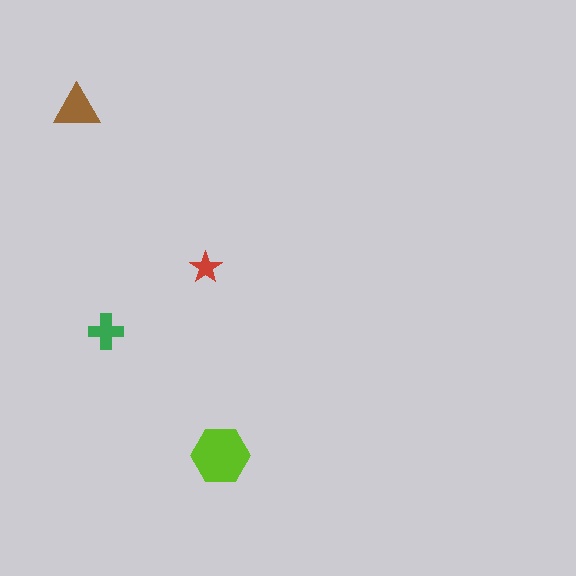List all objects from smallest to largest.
The red star, the green cross, the brown triangle, the lime hexagon.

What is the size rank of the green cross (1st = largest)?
3rd.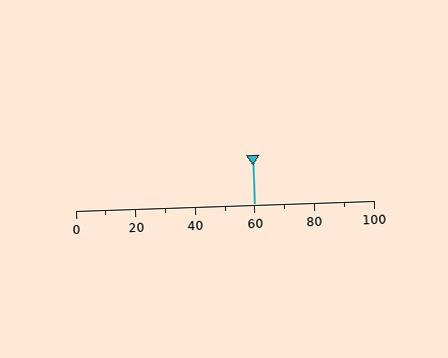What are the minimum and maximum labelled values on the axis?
The axis runs from 0 to 100.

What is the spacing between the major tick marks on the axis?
The major ticks are spaced 20 apart.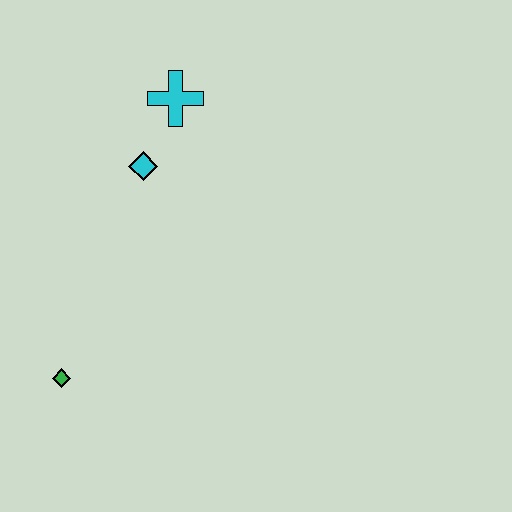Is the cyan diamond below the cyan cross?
Yes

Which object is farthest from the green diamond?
The cyan cross is farthest from the green diamond.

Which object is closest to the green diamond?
The cyan diamond is closest to the green diamond.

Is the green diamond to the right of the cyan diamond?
No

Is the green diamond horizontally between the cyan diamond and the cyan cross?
No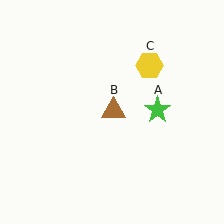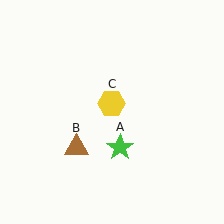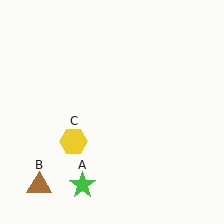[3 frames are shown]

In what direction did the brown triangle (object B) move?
The brown triangle (object B) moved down and to the left.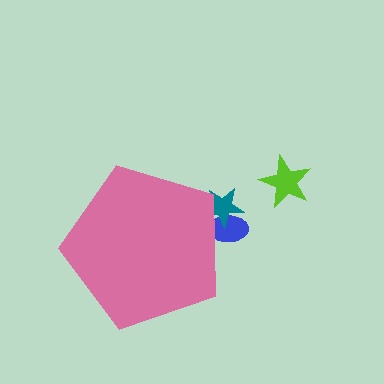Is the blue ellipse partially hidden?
Yes, the blue ellipse is partially hidden behind the pink pentagon.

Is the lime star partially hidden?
No, the lime star is fully visible.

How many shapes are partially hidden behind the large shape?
2 shapes are partially hidden.